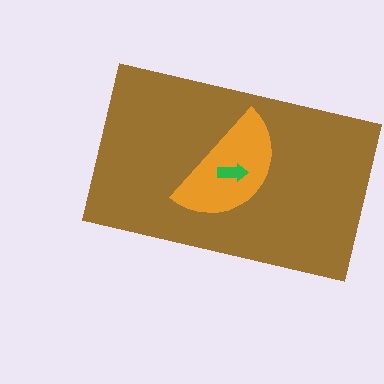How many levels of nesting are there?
3.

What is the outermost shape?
The brown rectangle.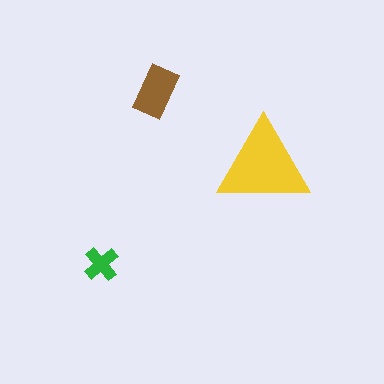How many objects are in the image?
There are 3 objects in the image.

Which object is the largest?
The yellow triangle.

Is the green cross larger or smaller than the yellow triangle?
Smaller.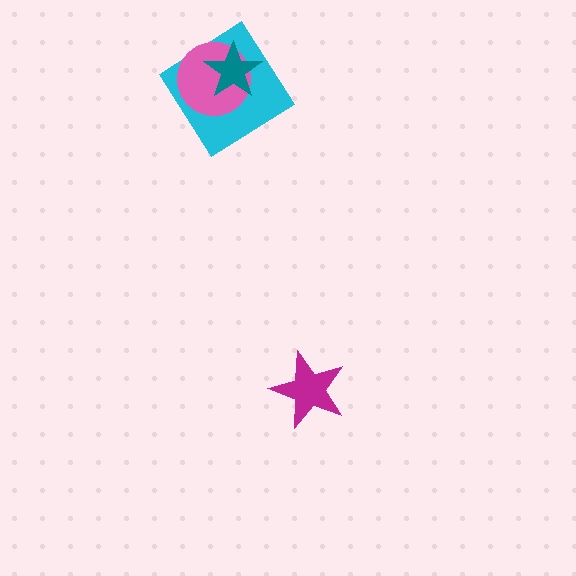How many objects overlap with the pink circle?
2 objects overlap with the pink circle.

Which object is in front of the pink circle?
The teal star is in front of the pink circle.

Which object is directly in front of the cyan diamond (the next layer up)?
The pink circle is directly in front of the cyan diamond.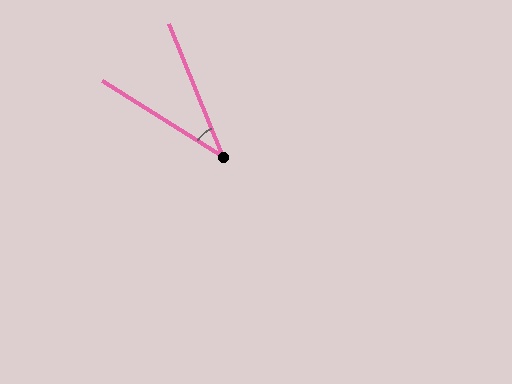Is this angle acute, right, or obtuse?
It is acute.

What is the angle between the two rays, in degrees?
Approximately 36 degrees.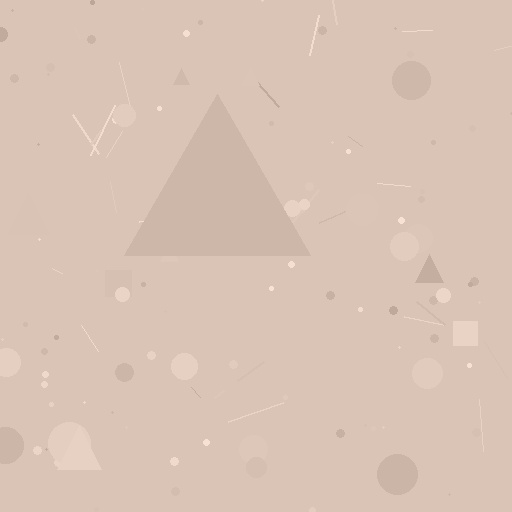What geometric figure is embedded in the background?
A triangle is embedded in the background.